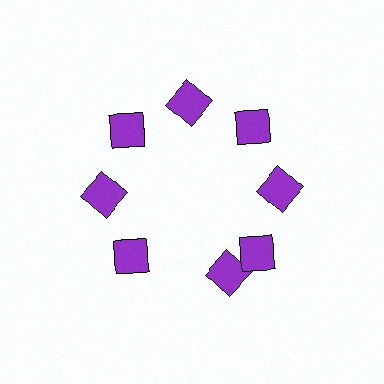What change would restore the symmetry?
The symmetry would be restored by rotating it back into even spacing with its neighbors so that all 8 diamonds sit at equal angles and equal distance from the center.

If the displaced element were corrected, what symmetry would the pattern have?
It would have 8-fold rotational symmetry — the pattern would map onto itself every 45 degrees.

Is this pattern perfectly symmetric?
No. The 8 purple diamonds are arranged in a ring, but one element near the 6 o'clock position is rotated out of alignment along the ring, breaking the 8-fold rotational symmetry.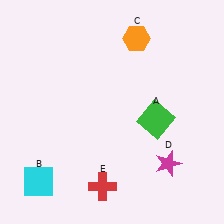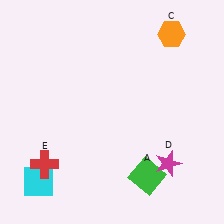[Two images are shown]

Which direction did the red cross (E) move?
The red cross (E) moved left.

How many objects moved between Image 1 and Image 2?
3 objects moved between the two images.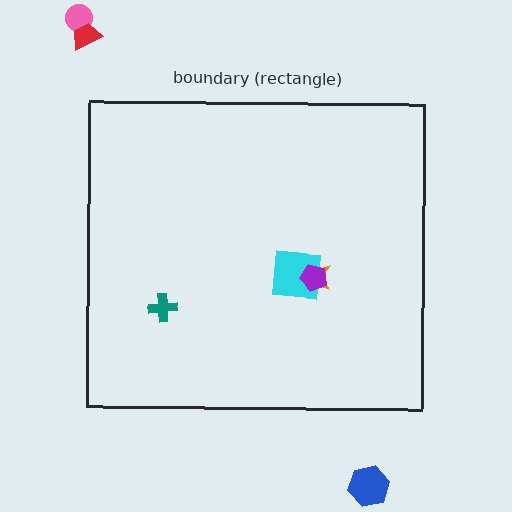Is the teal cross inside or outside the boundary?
Inside.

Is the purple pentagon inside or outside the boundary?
Inside.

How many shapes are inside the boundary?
4 inside, 3 outside.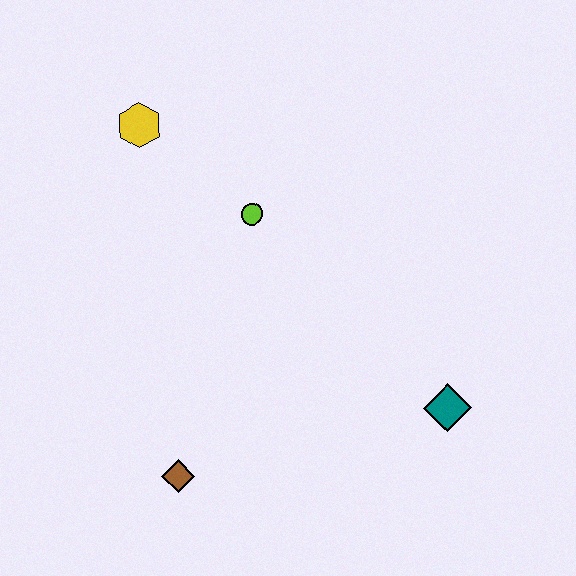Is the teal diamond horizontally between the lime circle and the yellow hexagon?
No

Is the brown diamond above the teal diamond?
No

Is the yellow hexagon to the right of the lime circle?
No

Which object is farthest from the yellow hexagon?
The teal diamond is farthest from the yellow hexagon.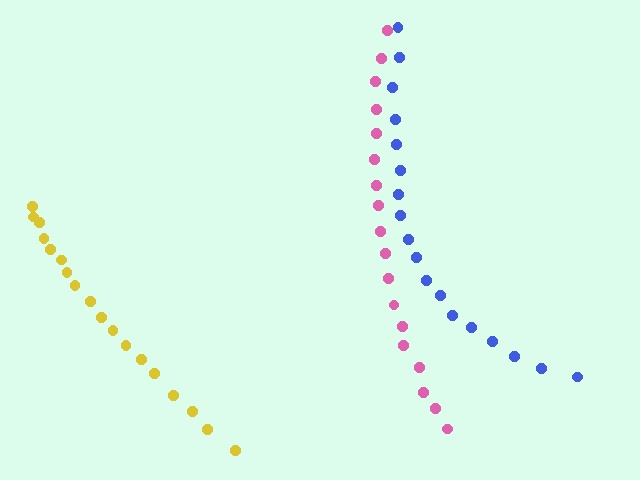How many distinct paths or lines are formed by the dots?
There are 3 distinct paths.